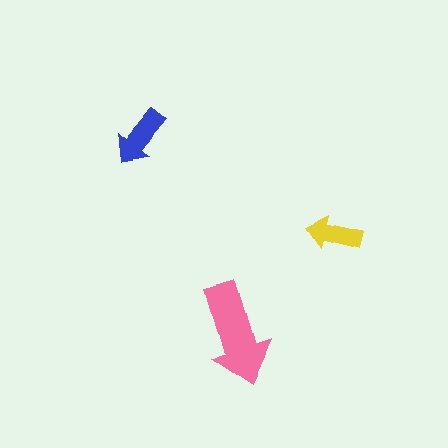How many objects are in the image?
There are 3 objects in the image.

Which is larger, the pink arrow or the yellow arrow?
The pink one.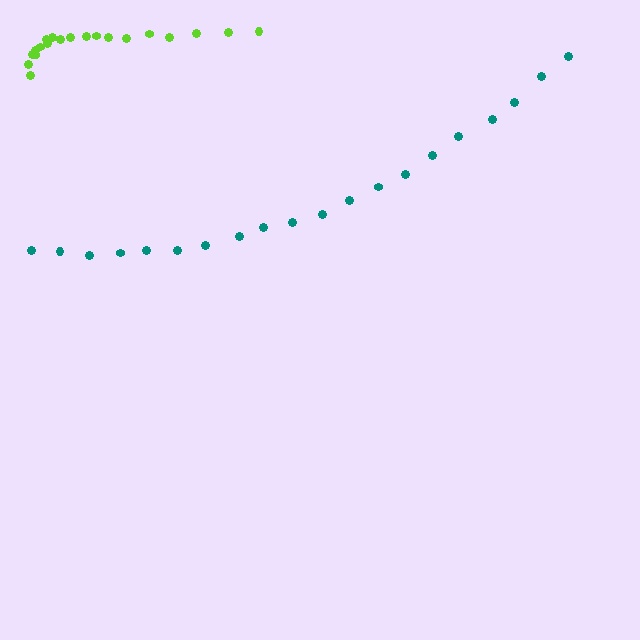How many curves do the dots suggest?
There are 2 distinct paths.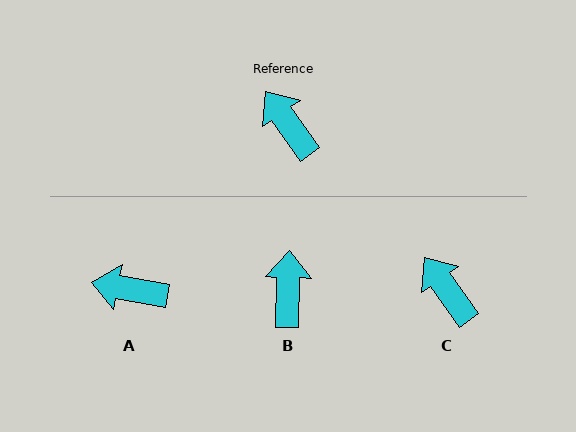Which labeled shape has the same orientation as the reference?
C.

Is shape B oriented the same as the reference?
No, it is off by about 37 degrees.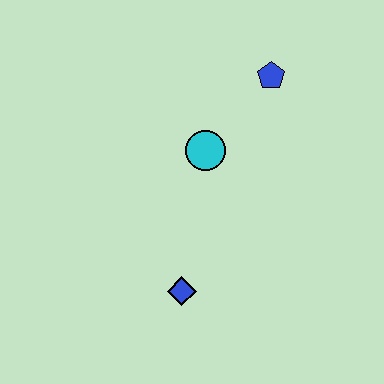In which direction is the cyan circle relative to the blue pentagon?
The cyan circle is below the blue pentagon.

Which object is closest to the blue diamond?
The cyan circle is closest to the blue diamond.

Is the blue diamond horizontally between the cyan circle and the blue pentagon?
No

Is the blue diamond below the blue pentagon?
Yes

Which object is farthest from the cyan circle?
The blue diamond is farthest from the cyan circle.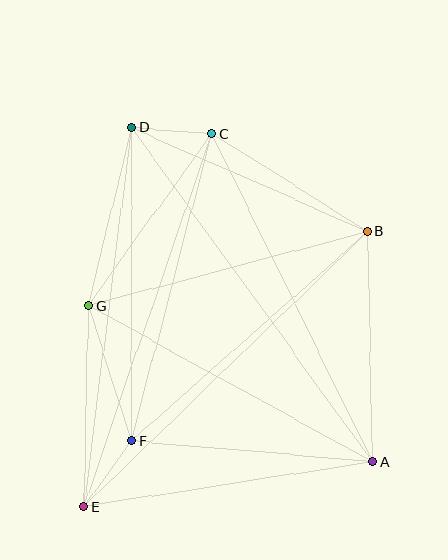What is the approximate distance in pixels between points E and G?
The distance between E and G is approximately 201 pixels.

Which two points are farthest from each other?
Points A and D are farthest from each other.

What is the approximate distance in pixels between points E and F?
The distance between E and F is approximately 81 pixels.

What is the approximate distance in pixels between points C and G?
The distance between C and G is approximately 212 pixels.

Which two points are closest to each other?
Points C and D are closest to each other.